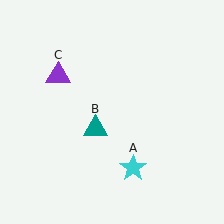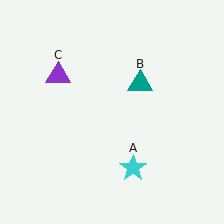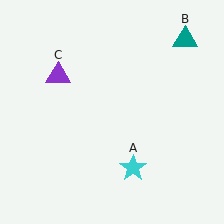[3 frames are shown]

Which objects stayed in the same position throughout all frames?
Cyan star (object A) and purple triangle (object C) remained stationary.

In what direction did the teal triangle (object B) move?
The teal triangle (object B) moved up and to the right.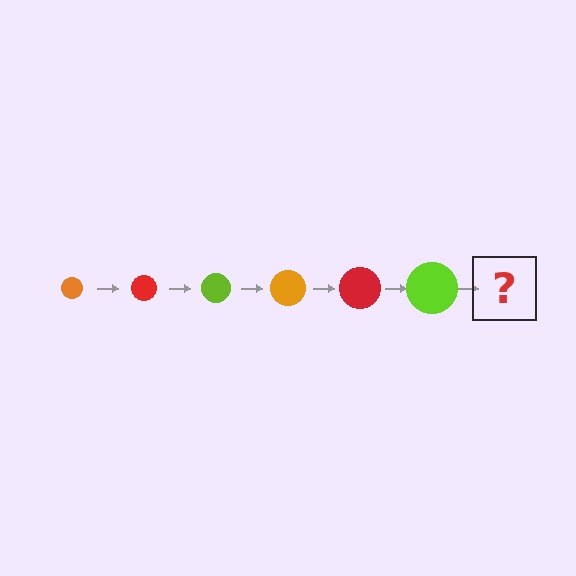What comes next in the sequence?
The next element should be an orange circle, larger than the previous one.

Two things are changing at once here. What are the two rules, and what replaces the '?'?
The two rules are that the circle grows larger each step and the color cycles through orange, red, and lime. The '?' should be an orange circle, larger than the previous one.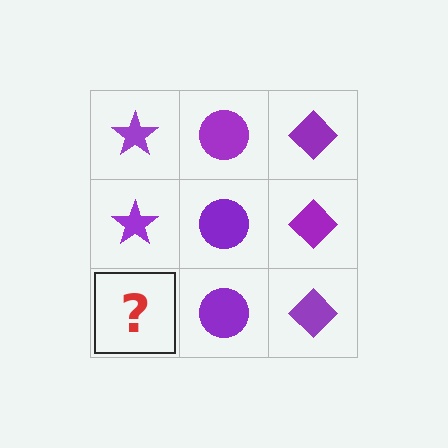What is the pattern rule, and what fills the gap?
The rule is that each column has a consistent shape. The gap should be filled with a purple star.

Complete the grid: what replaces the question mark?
The question mark should be replaced with a purple star.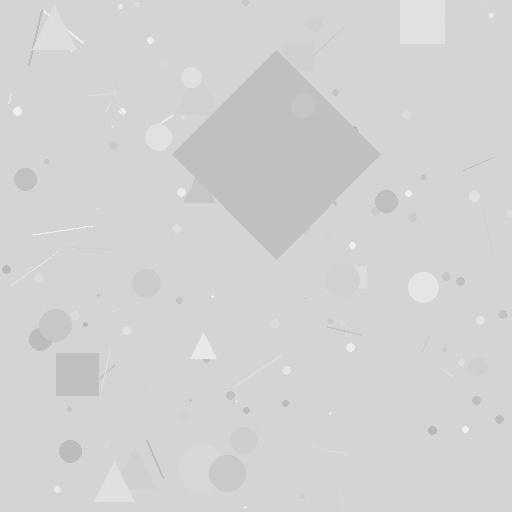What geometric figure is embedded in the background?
A diamond is embedded in the background.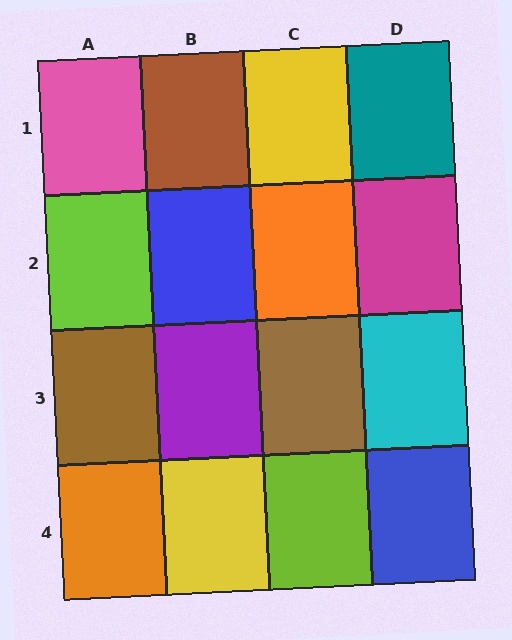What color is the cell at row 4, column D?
Blue.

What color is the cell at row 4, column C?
Lime.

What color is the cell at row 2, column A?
Lime.